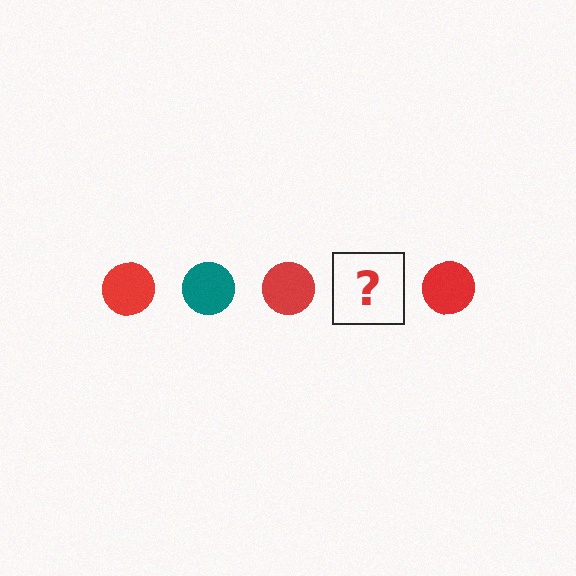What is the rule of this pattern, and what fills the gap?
The rule is that the pattern cycles through red, teal circles. The gap should be filled with a teal circle.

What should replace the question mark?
The question mark should be replaced with a teal circle.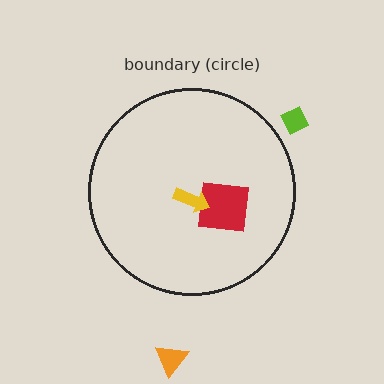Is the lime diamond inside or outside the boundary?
Outside.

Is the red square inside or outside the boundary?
Inside.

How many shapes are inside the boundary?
2 inside, 2 outside.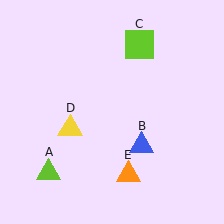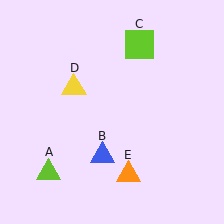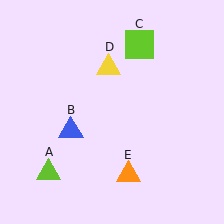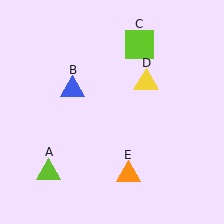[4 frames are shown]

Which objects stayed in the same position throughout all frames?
Lime triangle (object A) and lime square (object C) and orange triangle (object E) remained stationary.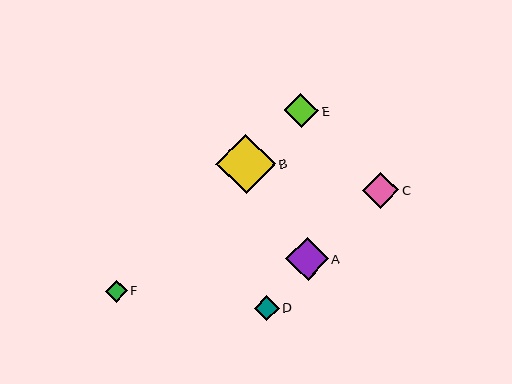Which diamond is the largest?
Diamond B is the largest with a size of approximately 60 pixels.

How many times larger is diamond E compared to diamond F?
Diamond E is approximately 1.6 times the size of diamond F.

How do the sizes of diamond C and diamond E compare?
Diamond C and diamond E are approximately the same size.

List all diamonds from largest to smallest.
From largest to smallest: B, A, C, E, D, F.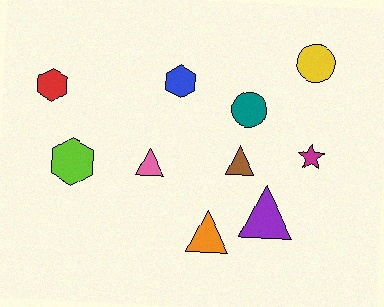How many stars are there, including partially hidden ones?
There is 1 star.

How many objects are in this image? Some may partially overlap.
There are 10 objects.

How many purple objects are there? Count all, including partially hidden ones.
There is 1 purple object.